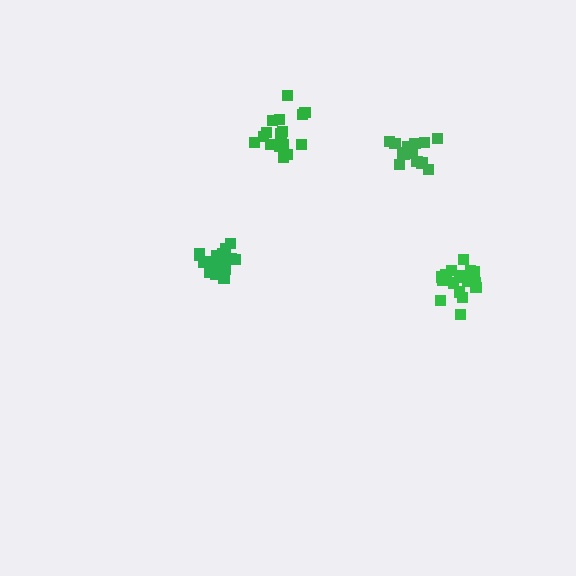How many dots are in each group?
Group 1: 18 dots, Group 2: 18 dots, Group 3: 13 dots, Group 4: 18 dots (67 total).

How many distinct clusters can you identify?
There are 4 distinct clusters.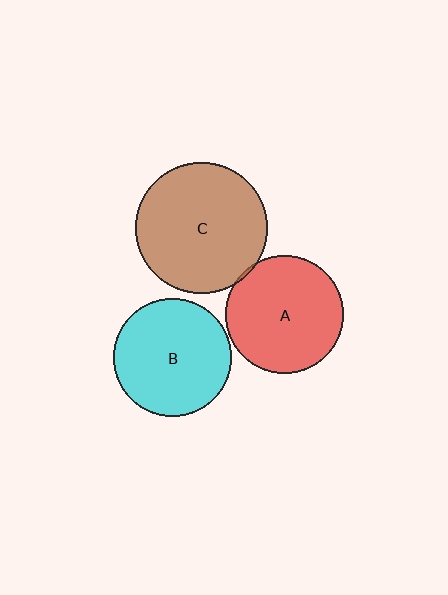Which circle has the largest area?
Circle C (brown).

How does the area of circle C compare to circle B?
Approximately 1.3 times.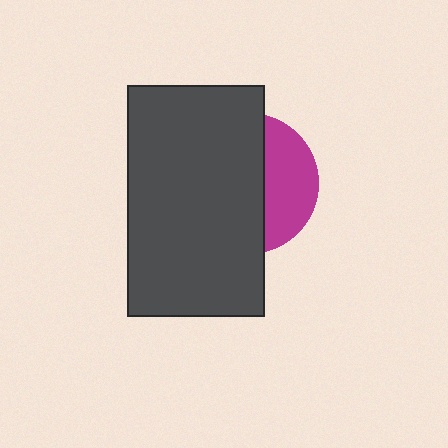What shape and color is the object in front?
The object in front is a dark gray rectangle.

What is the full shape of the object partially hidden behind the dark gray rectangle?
The partially hidden object is a magenta circle.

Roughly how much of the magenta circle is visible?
A small part of it is visible (roughly 35%).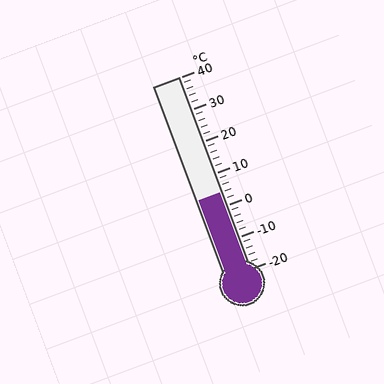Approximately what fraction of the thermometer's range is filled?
The thermometer is filled to approximately 40% of its range.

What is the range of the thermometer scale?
The thermometer scale ranges from -20°C to 40°C.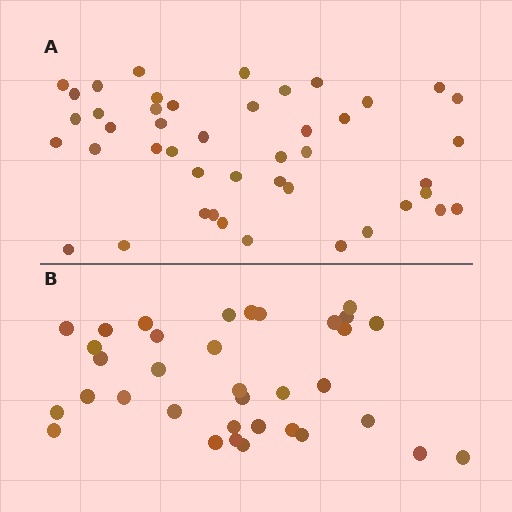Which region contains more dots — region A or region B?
Region A (the top region) has more dots.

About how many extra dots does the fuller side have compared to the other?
Region A has roughly 10 or so more dots than region B.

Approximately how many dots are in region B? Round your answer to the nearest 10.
About 40 dots. (The exact count is 35, which rounds to 40.)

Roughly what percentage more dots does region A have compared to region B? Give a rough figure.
About 30% more.